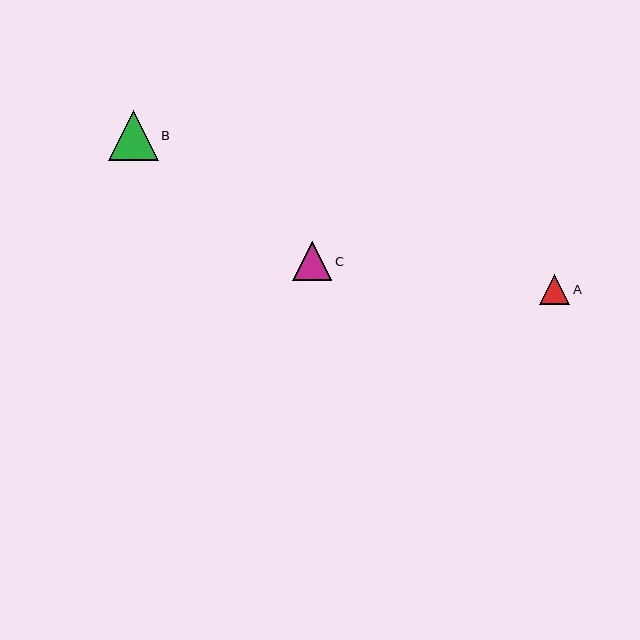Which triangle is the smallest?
Triangle A is the smallest with a size of approximately 30 pixels.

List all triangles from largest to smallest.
From largest to smallest: B, C, A.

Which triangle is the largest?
Triangle B is the largest with a size of approximately 50 pixels.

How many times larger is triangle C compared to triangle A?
Triangle C is approximately 1.3 times the size of triangle A.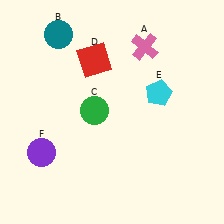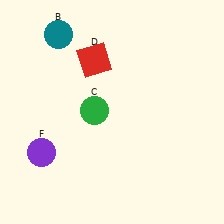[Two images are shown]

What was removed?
The pink cross (A), the cyan pentagon (E) were removed in Image 2.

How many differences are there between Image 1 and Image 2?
There are 2 differences between the two images.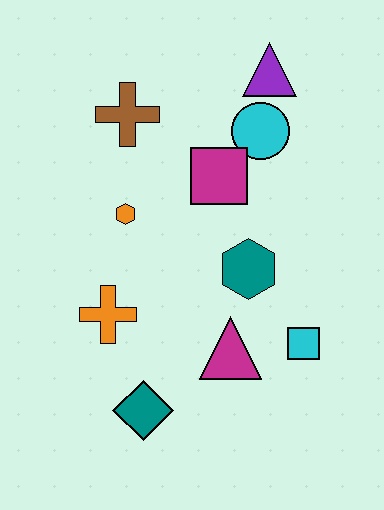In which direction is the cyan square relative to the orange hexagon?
The cyan square is to the right of the orange hexagon.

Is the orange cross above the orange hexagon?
No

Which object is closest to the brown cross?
The orange hexagon is closest to the brown cross.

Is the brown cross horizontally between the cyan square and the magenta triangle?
No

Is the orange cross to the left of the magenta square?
Yes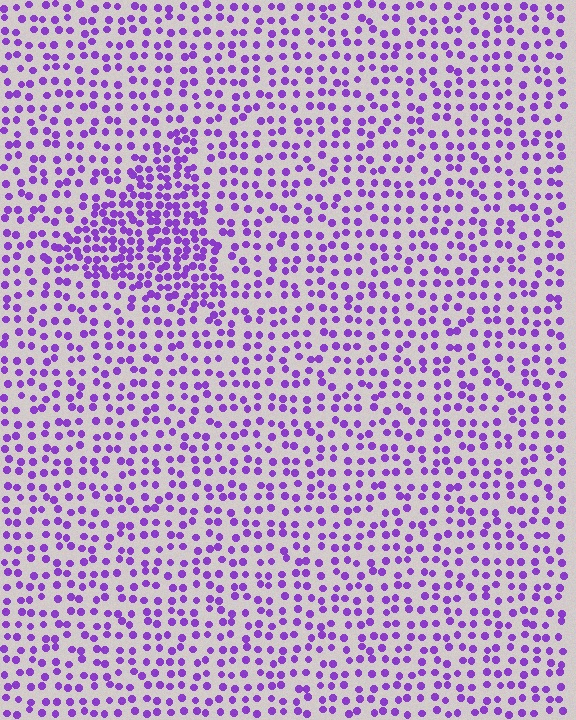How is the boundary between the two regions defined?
The boundary is defined by a change in element density (approximately 1.9x ratio). All elements are the same color, size, and shape.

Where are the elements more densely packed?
The elements are more densely packed inside the triangle boundary.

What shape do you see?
I see a triangle.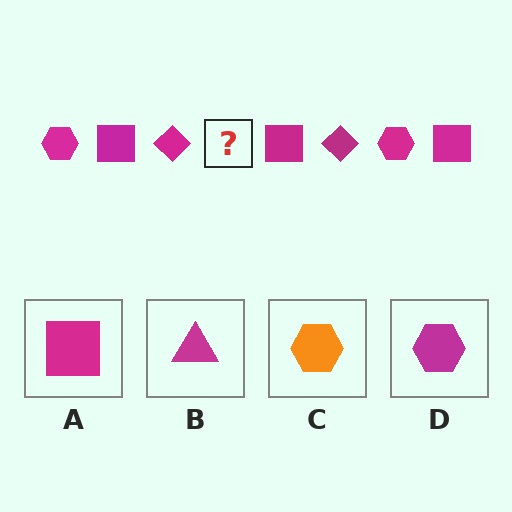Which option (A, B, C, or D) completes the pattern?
D.